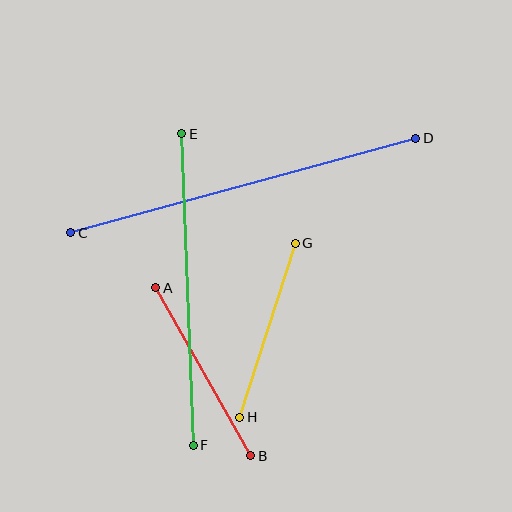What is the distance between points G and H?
The distance is approximately 183 pixels.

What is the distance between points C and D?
The distance is approximately 358 pixels.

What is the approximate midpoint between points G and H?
The midpoint is at approximately (267, 330) pixels.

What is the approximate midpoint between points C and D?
The midpoint is at approximately (243, 186) pixels.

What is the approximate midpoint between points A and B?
The midpoint is at approximately (203, 372) pixels.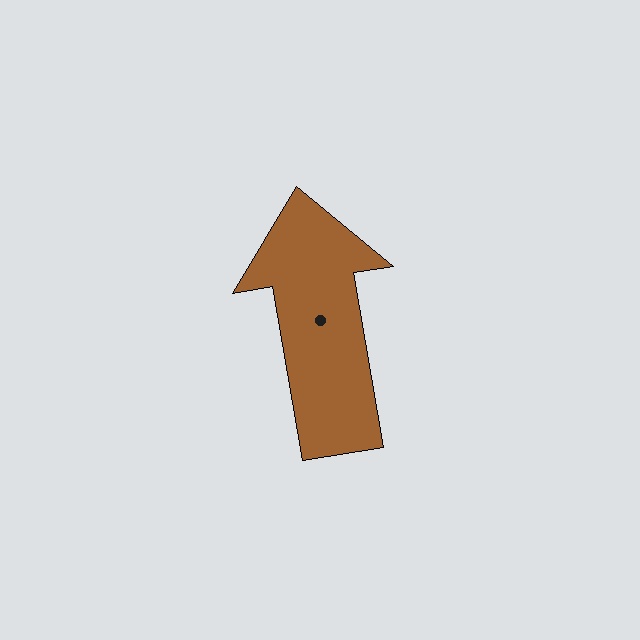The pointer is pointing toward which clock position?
Roughly 12 o'clock.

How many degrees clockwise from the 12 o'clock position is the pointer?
Approximately 350 degrees.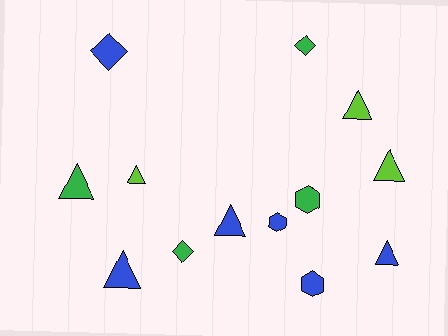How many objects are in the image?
There are 13 objects.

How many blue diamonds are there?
There is 1 blue diamond.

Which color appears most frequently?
Blue, with 6 objects.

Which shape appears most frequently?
Triangle, with 7 objects.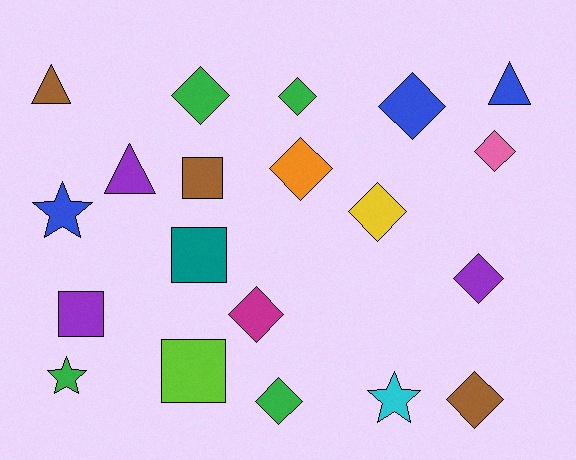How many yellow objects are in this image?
There is 1 yellow object.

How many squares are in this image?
There are 4 squares.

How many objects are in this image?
There are 20 objects.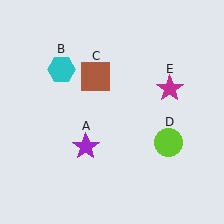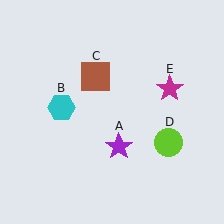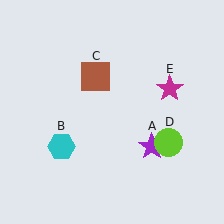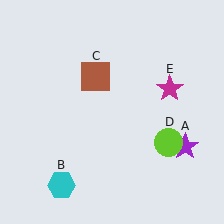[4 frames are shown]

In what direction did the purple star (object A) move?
The purple star (object A) moved right.